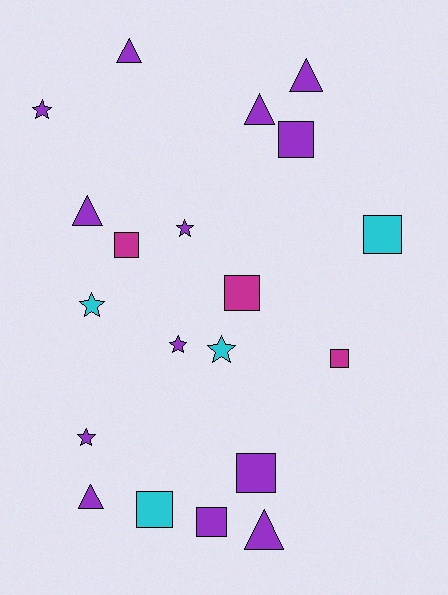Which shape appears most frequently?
Square, with 8 objects.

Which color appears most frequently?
Purple, with 13 objects.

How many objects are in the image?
There are 20 objects.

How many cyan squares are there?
There are 2 cyan squares.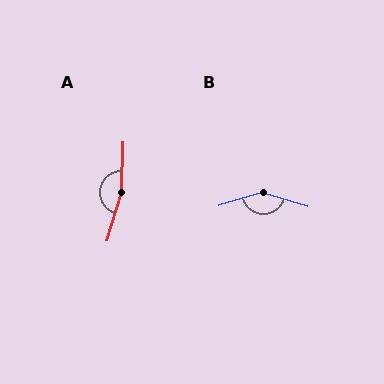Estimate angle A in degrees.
Approximately 165 degrees.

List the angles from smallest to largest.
B (146°), A (165°).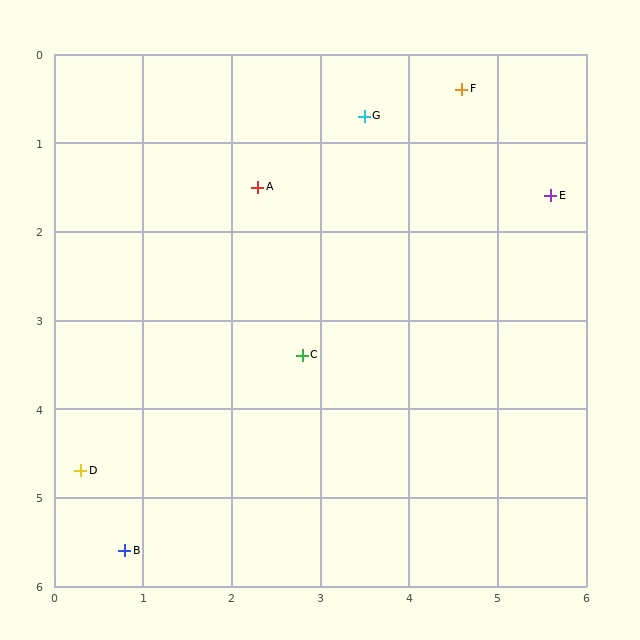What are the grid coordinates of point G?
Point G is at approximately (3.5, 0.7).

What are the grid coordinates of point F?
Point F is at approximately (4.6, 0.4).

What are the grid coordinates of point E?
Point E is at approximately (5.6, 1.6).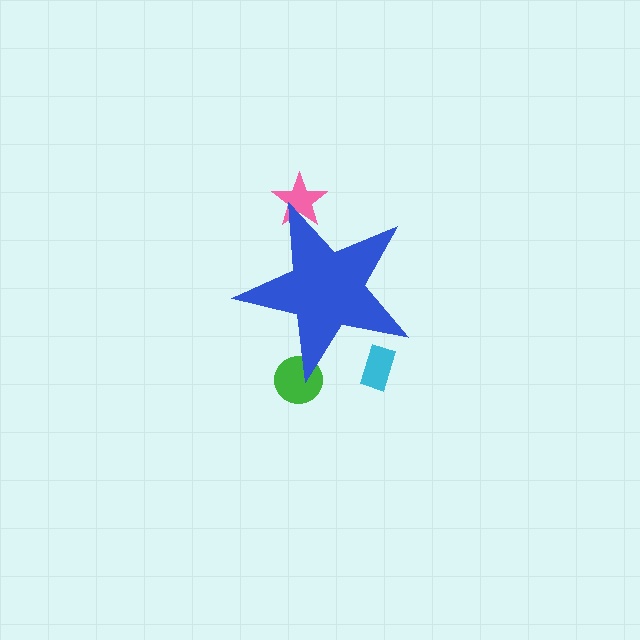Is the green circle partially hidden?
Yes, the green circle is partially hidden behind the blue star.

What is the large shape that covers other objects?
A blue star.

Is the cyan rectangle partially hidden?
Yes, the cyan rectangle is partially hidden behind the blue star.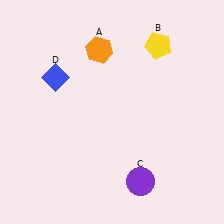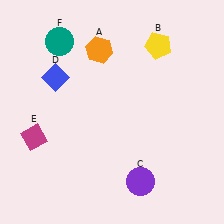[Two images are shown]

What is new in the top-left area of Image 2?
A teal circle (F) was added in the top-left area of Image 2.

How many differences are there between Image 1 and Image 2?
There are 2 differences between the two images.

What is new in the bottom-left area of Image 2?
A magenta diamond (E) was added in the bottom-left area of Image 2.